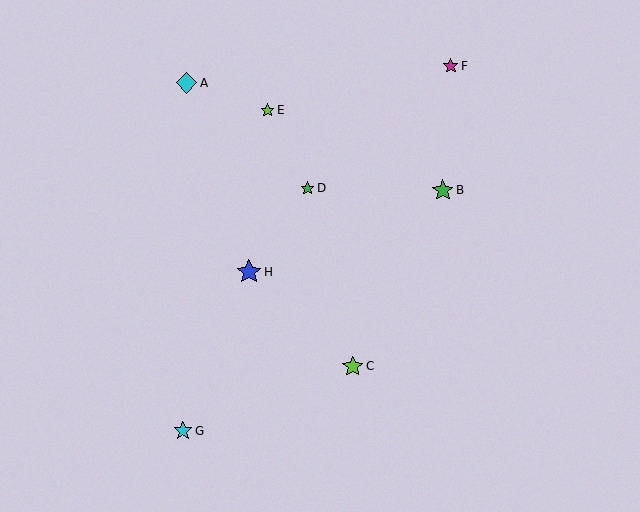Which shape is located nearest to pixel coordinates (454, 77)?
The magenta star (labeled F) at (451, 66) is nearest to that location.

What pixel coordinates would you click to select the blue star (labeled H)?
Click at (249, 272) to select the blue star H.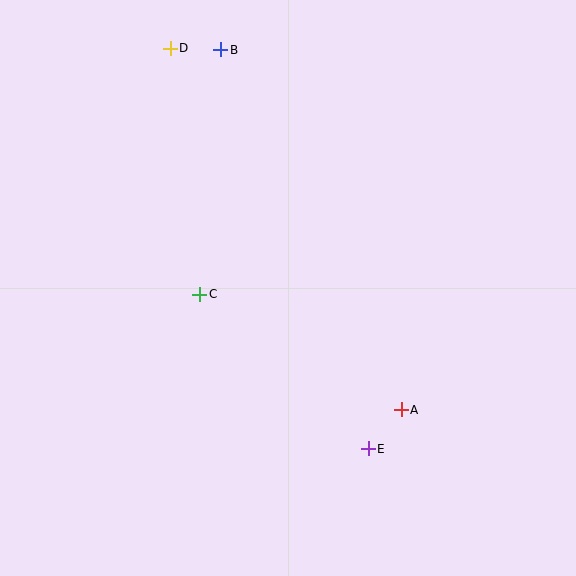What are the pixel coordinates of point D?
Point D is at (170, 48).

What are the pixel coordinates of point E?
Point E is at (368, 449).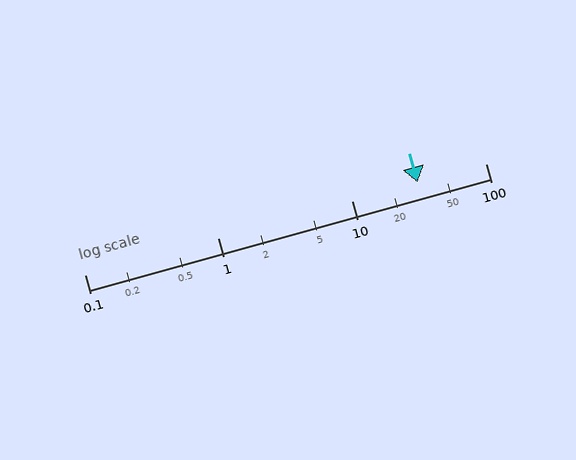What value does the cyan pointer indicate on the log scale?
The pointer indicates approximately 31.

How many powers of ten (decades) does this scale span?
The scale spans 3 decades, from 0.1 to 100.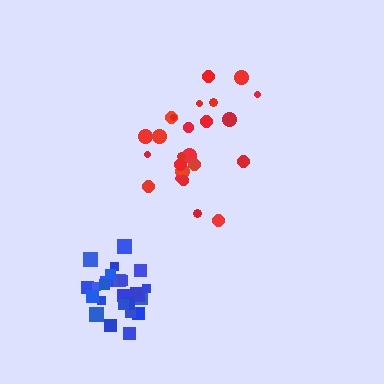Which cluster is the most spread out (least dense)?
Red.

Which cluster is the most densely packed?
Blue.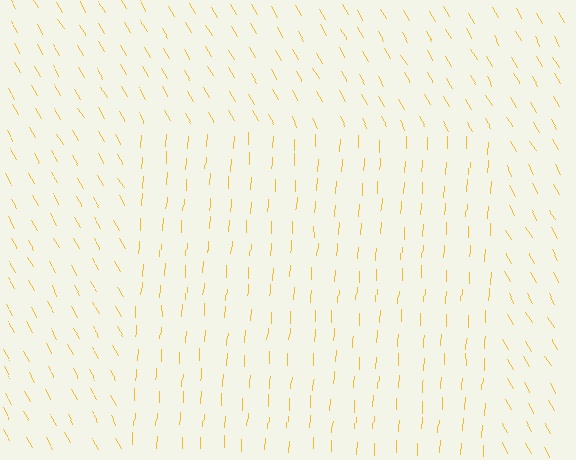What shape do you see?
I see a rectangle.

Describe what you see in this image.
The image is filled with small yellow line segments. A rectangle region in the image has lines oriented differently from the surrounding lines, creating a visible texture boundary.